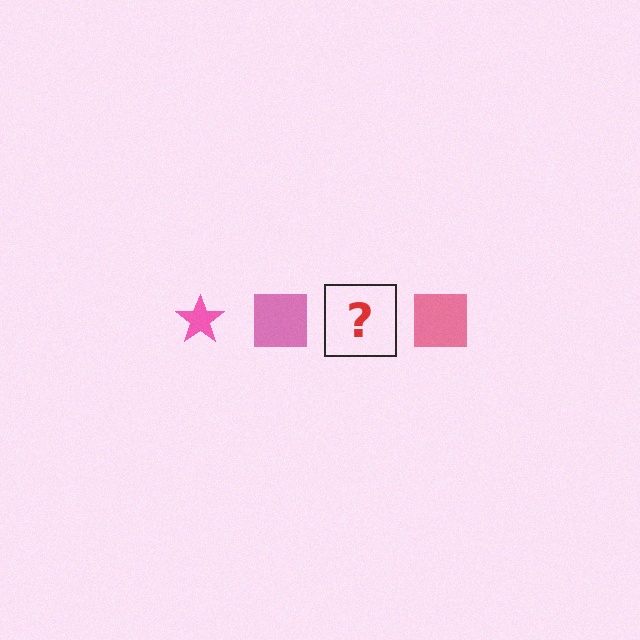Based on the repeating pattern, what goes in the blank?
The blank should be a pink star.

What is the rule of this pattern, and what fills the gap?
The rule is that the pattern cycles through star, square shapes in pink. The gap should be filled with a pink star.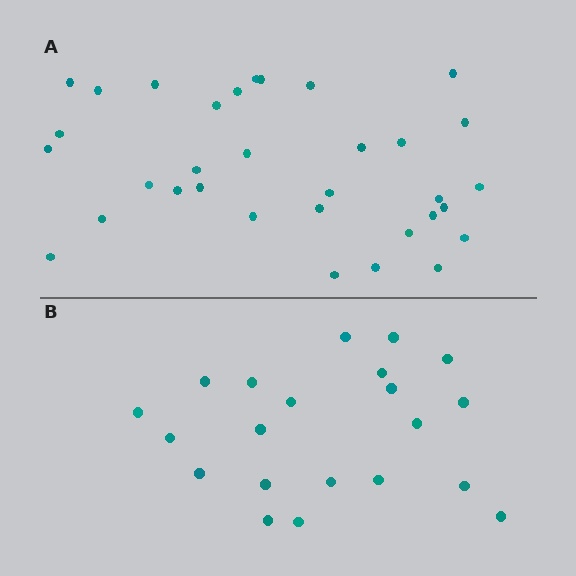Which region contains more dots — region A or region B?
Region A (the top region) has more dots.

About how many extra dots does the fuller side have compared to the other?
Region A has roughly 12 or so more dots than region B.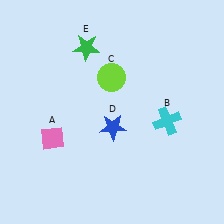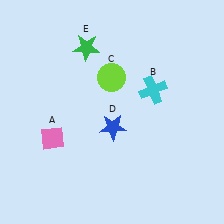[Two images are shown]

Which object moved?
The cyan cross (B) moved up.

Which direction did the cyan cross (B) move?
The cyan cross (B) moved up.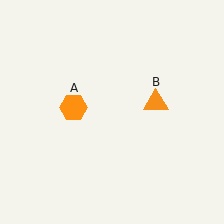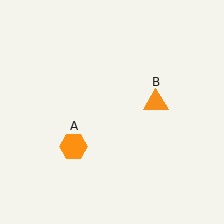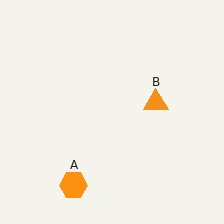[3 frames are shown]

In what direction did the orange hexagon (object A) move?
The orange hexagon (object A) moved down.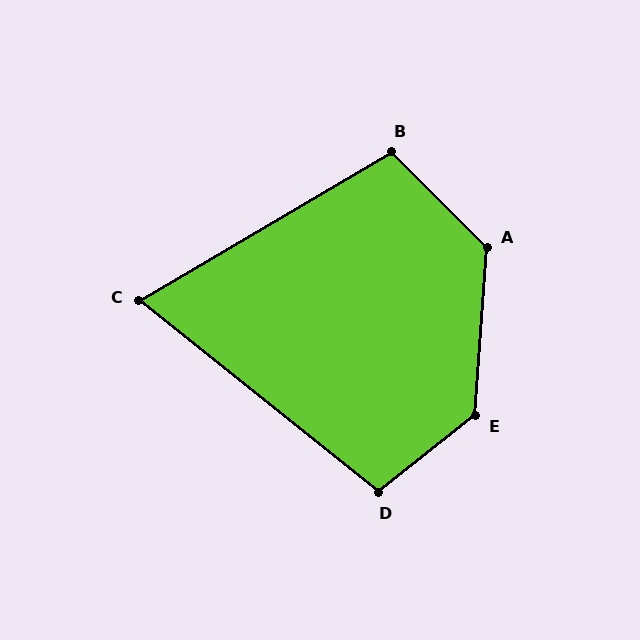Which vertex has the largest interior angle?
E, at approximately 133 degrees.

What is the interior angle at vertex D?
Approximately 103 degrees (obtuse).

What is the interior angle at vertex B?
Approximately 105 degrees (obtuse).